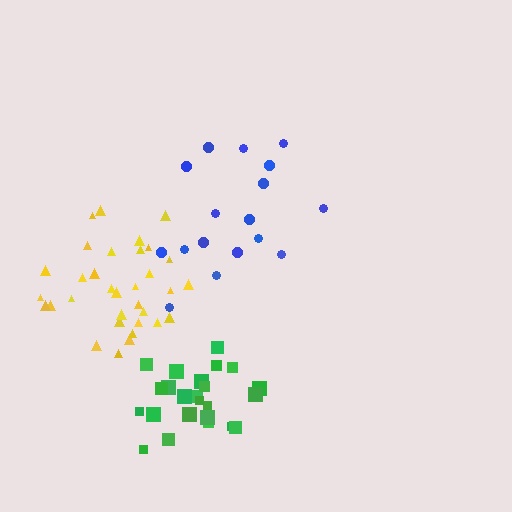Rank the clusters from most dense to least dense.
green, yellow, blue.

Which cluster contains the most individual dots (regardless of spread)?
Yellow (34).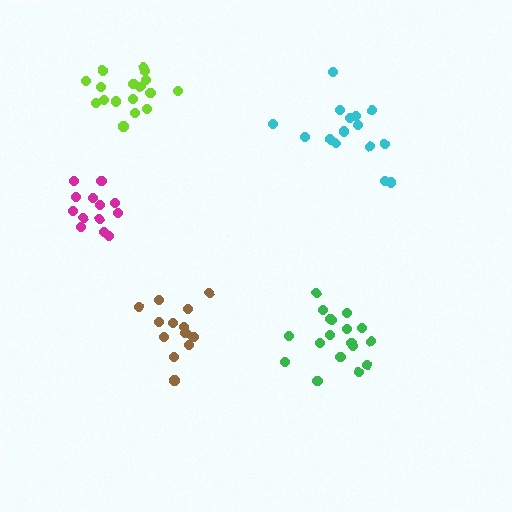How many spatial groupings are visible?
There are 5 spatial groupings.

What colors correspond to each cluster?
The clusters are colored: magenta, cyan, green, brown, lime.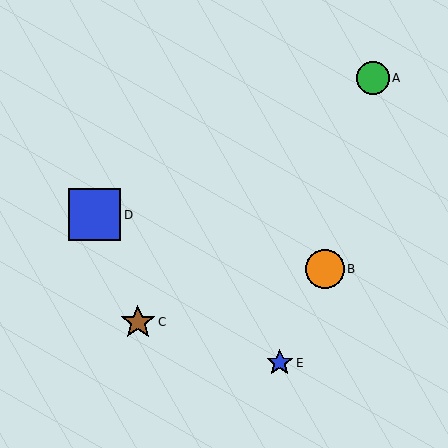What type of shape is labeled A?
Shape A is a green circle.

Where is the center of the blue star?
The center of the blue star is at (280, 363).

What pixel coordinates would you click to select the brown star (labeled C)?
Click at (138, 322) to select the brown star C.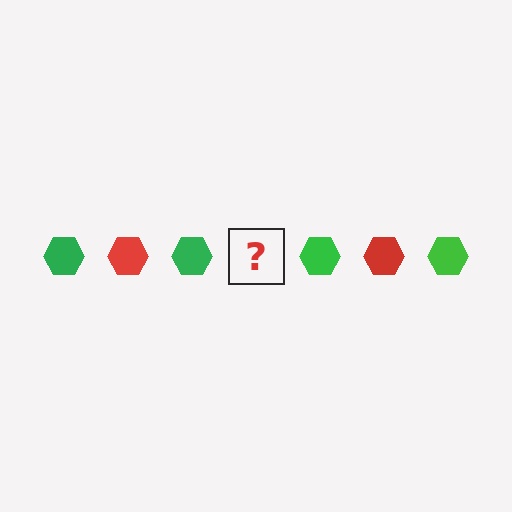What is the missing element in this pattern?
The missing element is a red hexagon.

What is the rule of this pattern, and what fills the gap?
The rule is that the pattern cycles through green, red hexagons. The gap should be filled with a red hexagon.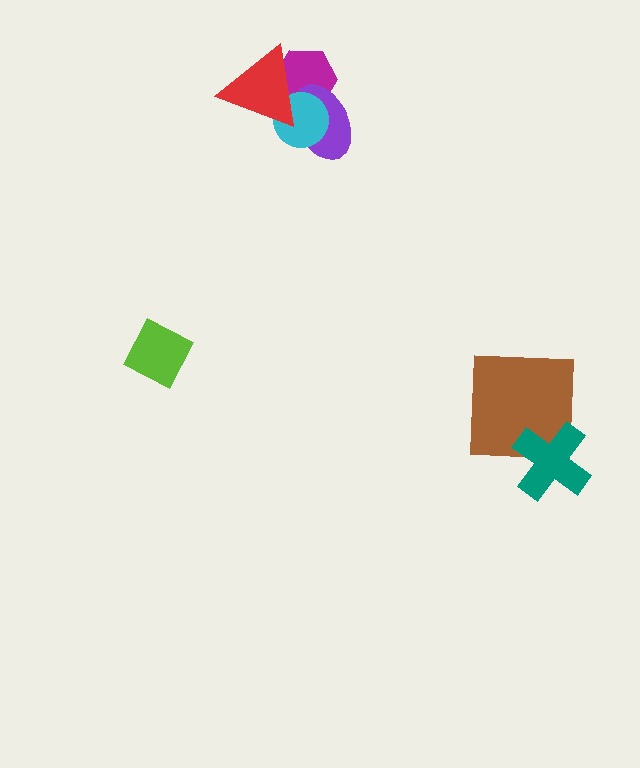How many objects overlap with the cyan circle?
3 objects overlap with the cyan circle.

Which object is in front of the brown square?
The teal cross is in front of the brown square.